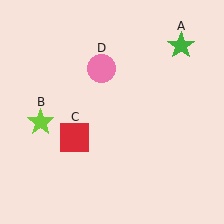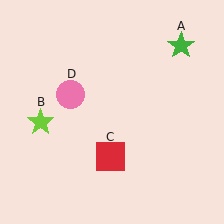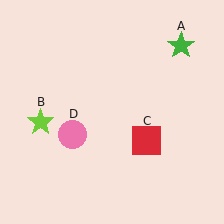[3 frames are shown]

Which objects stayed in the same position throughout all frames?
Green star (object A) and lime star (object B) remained stationary.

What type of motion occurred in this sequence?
The red square (object C), pink circle (object D) rotated counterclockwise around the center of the scene.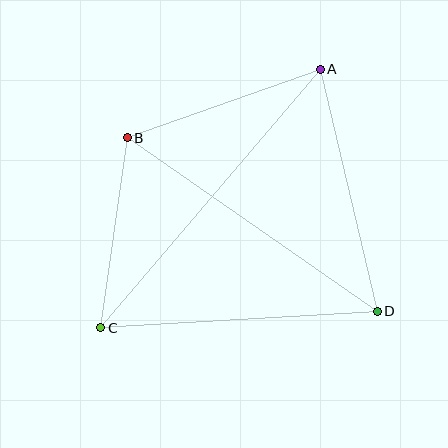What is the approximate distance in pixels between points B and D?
The distance between B and D is approximately 305 pixels.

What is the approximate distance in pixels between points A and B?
The distance between A and B is approximately 205 pixels.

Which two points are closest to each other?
Points B and C are closest to each other.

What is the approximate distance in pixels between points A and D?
The distance between A and D is approximately 249 pixels.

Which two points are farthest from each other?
Points A and C are farthest from each other.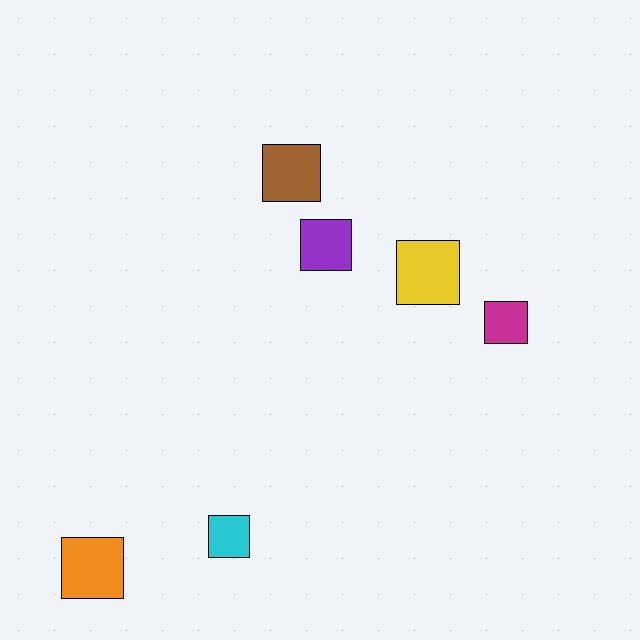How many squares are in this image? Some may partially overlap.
There are 6 squares.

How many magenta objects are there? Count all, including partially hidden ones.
There is 1 magenta object.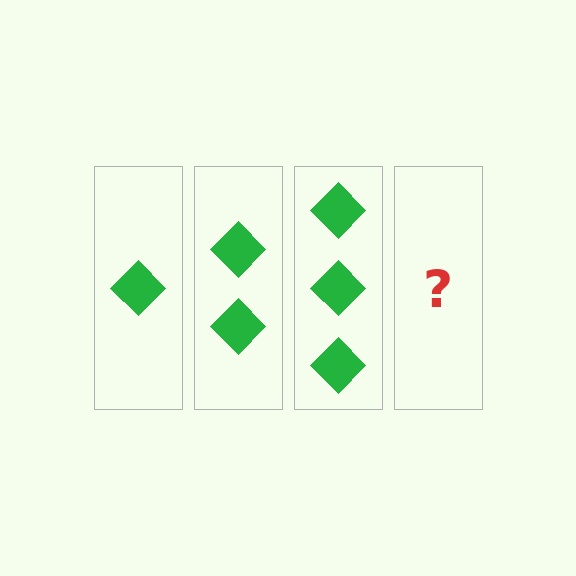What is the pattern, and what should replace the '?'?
The pattern is that each step adds one more diamond. The '?' should be 4 diamonds.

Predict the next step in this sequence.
The next step is 4 diamonds.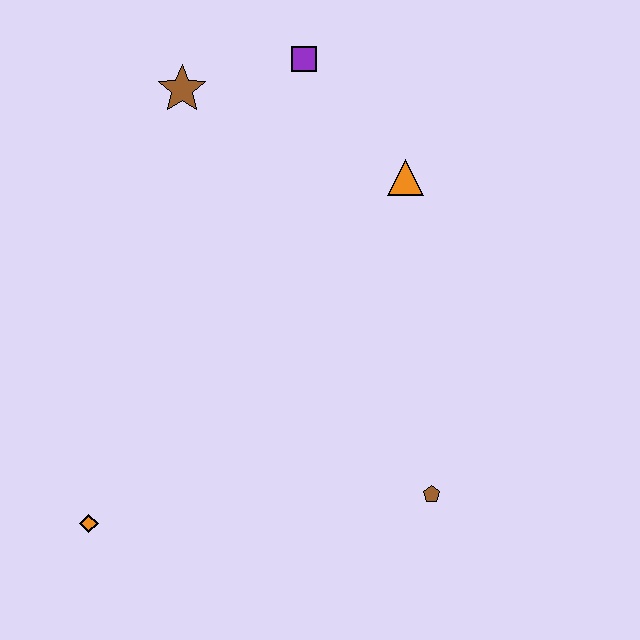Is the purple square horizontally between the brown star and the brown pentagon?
Yes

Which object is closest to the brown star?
The purple square is closest to the brown star.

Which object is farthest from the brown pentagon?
The brown star is farthest from the brown pentagon.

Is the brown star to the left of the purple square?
Yes